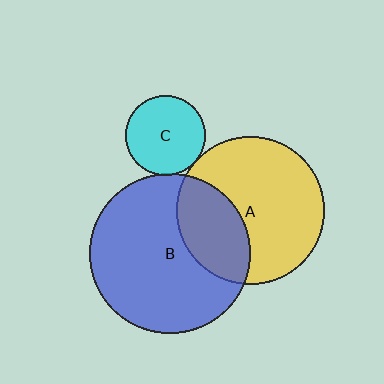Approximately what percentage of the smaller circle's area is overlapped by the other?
Approximately 5%.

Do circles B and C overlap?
Yes.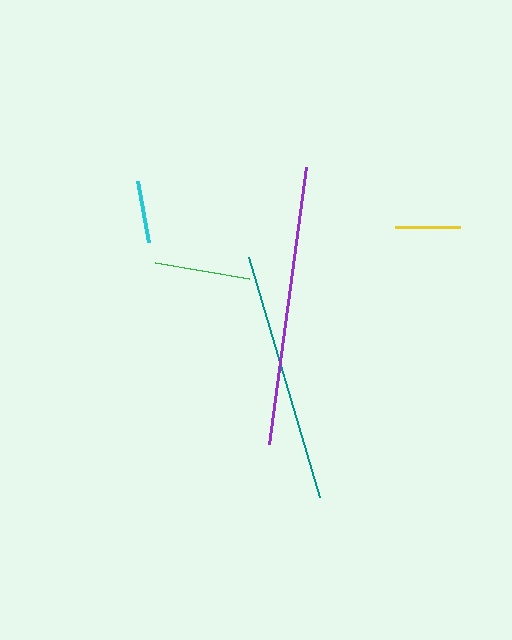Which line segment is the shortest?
The cyan line is the shortest at approximately 62 pixels.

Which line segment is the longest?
The purple line is the longest at approximately 279 pixels.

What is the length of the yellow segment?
The yellow segment is approximately 66 pixels long.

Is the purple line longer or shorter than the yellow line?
The purple line is longer than the yellow line.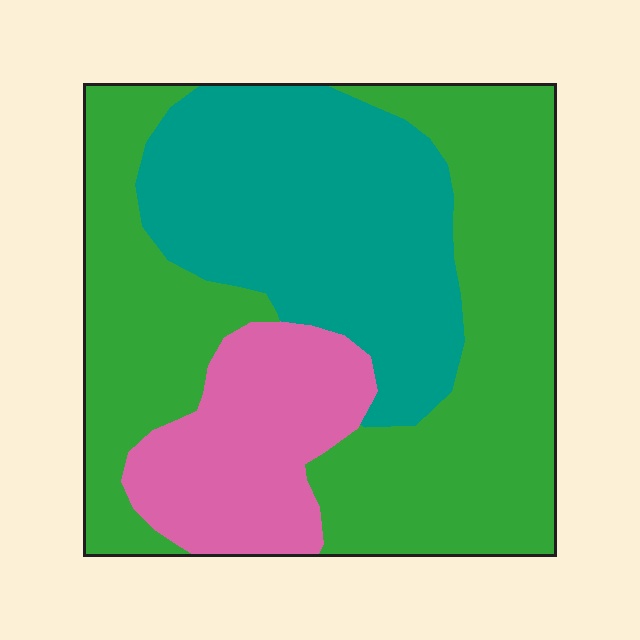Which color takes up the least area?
Pink, at roughly 20%.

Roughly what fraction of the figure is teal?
Teal covers roughly 30% of the figure.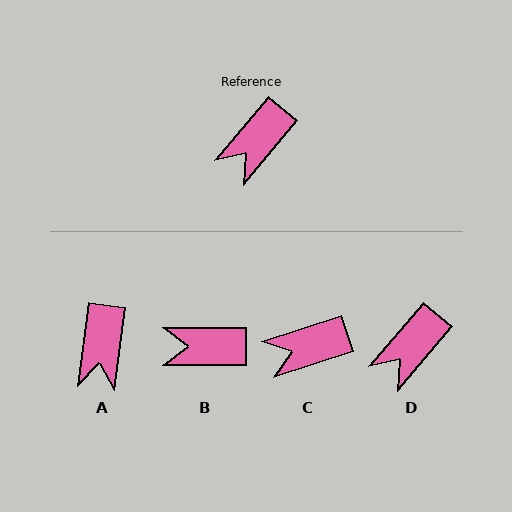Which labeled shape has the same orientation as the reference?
D.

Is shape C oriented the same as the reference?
No, it is off by about 32 degrees.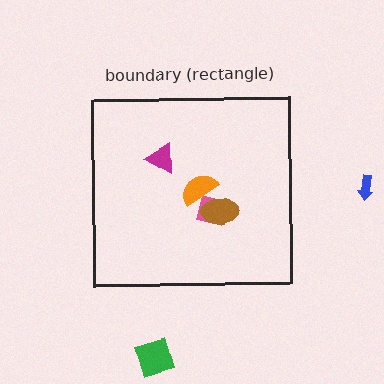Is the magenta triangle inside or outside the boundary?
Inside.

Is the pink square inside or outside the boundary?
Inside.